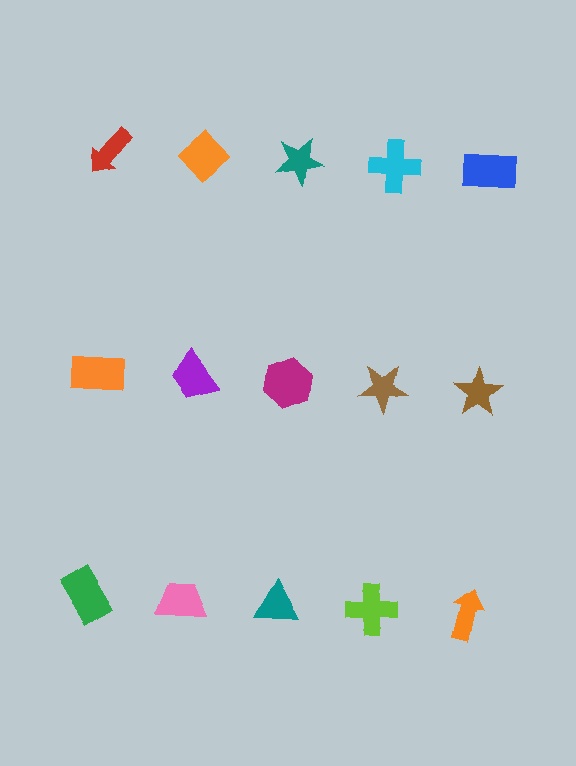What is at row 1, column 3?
A teal star.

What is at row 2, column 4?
A brown star.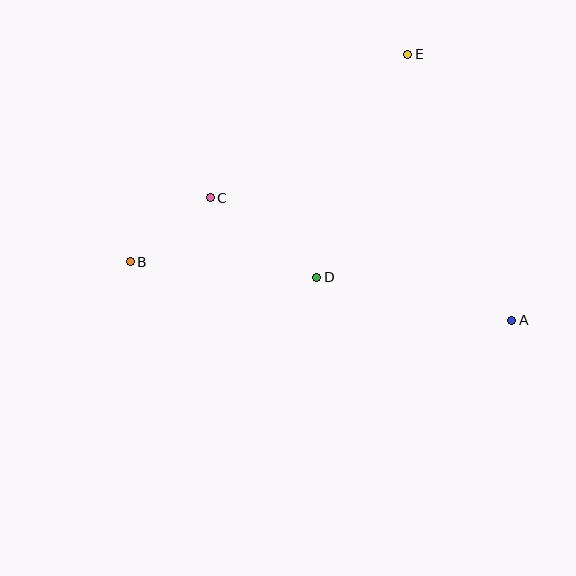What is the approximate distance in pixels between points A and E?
The distance between A and E is approximately 286 pixels.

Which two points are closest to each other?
Points B and C are closest to each other.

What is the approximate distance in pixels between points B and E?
The distance between B and E is approximately 347 pixels.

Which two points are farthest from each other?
Points A and B are farthest from each other.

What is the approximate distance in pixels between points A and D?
The distance between A and D is approximately 199 pixels.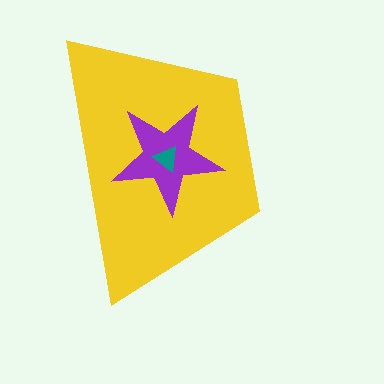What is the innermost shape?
The teal triangle.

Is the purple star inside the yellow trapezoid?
Yes.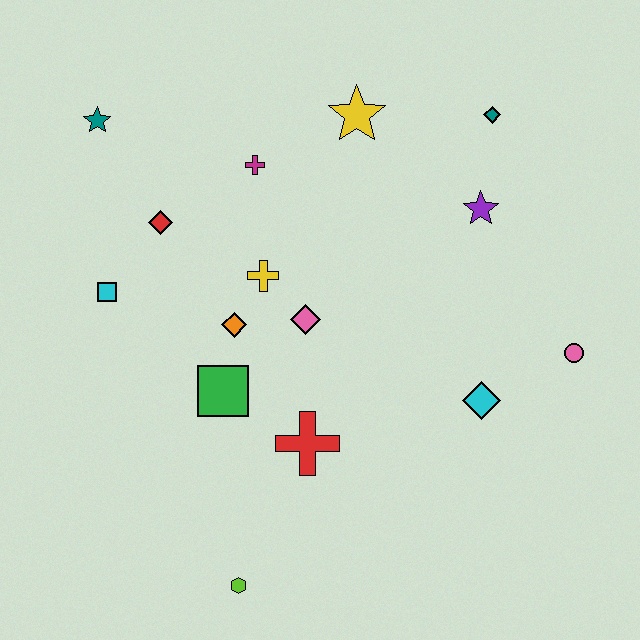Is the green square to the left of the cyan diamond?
Yes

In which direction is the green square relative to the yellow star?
The green square is below the yellow star.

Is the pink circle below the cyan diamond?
No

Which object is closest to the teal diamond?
The purple star is closest to the teal diamond.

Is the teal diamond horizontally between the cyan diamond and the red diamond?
No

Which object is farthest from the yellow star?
The lime hexagon is farthest from the yellow star.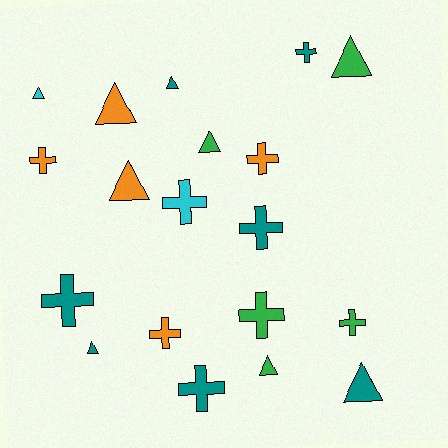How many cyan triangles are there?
There is 1 cyan triangle.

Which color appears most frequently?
Teal, with 7 objects.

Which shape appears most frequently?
Cross, with 10 objects.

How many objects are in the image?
There are 19 objects.